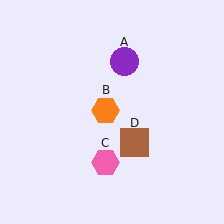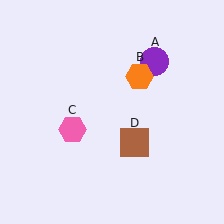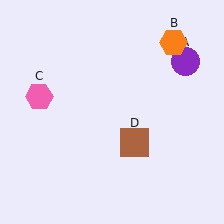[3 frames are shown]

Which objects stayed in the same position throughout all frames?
Brown square (object D) remained stationary.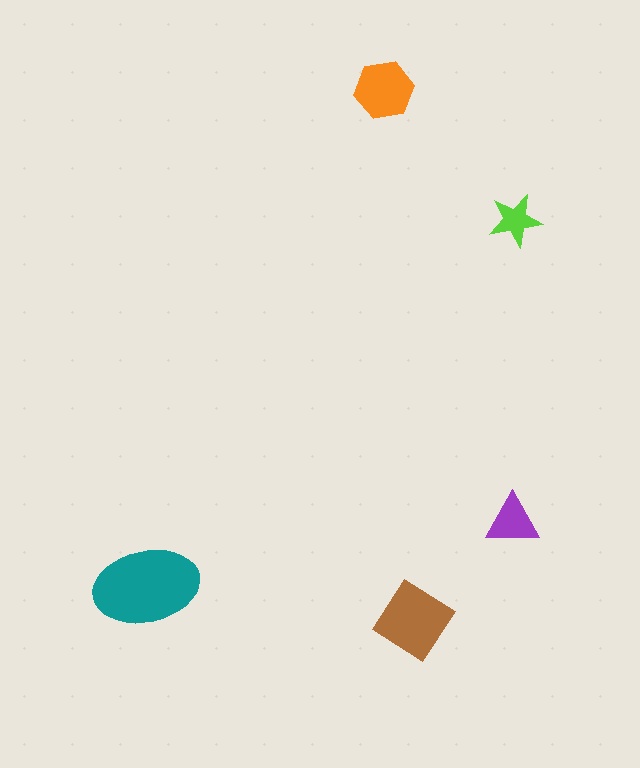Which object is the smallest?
The lime star.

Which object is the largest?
The teal ellipse.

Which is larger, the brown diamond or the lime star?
The brown diamond.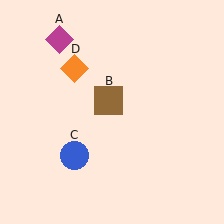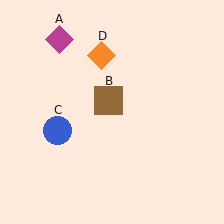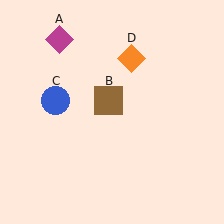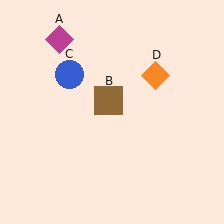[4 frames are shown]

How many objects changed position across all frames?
2 objects changed position: blue circle (object C), orange diamond (object D).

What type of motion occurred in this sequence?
The blue circle (object C), orange diamond (object D) rotated clockwise around the center of the scene.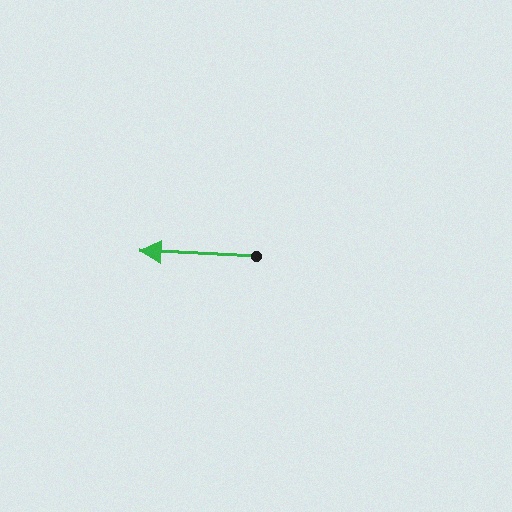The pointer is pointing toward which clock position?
Roughly 9 o'clock.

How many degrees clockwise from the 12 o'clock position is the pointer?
Approximately 272 degrees.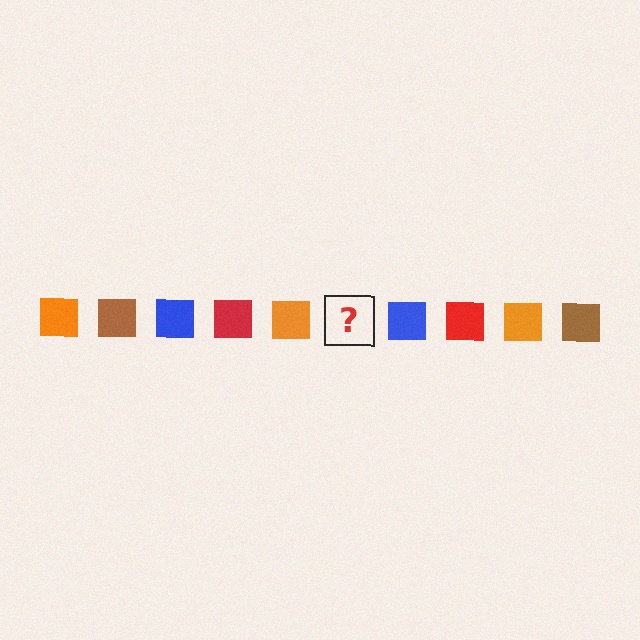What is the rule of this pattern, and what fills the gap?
The rule is that the pattern cycles through orange, brown, blue, red squares. The gap should be filled with a brown square.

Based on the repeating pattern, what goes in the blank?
The blank should be a brown square.